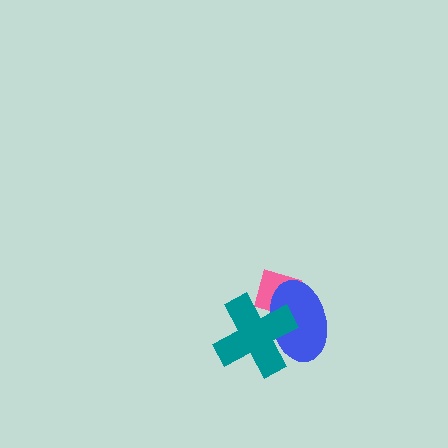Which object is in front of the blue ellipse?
The teal cross is in front of the blue ellipse.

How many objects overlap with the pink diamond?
2 objects overlap with the pink diamond.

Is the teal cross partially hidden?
No, no other shape covers it.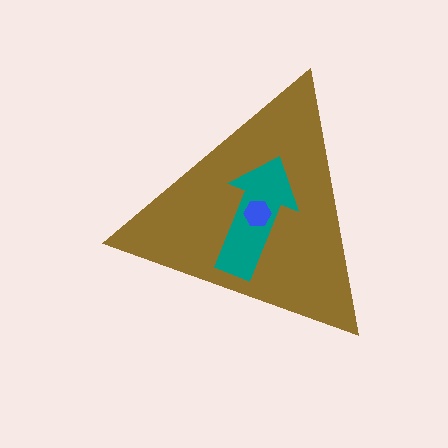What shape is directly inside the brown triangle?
The teal arrow.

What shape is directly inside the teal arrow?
The blue hexagon.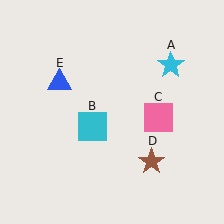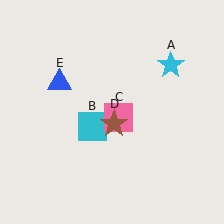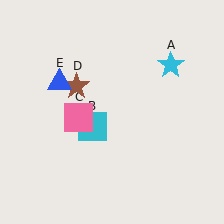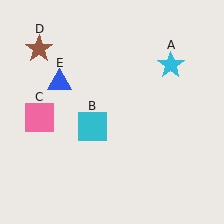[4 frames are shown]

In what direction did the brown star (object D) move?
The brown star (object D) moved up and to the left.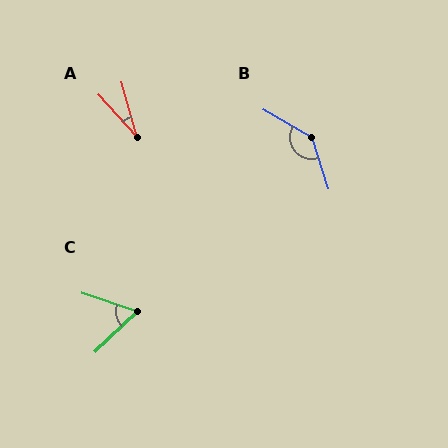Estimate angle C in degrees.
Approximately 62 degrees.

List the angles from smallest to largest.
A (27°), C (62°), B (138°).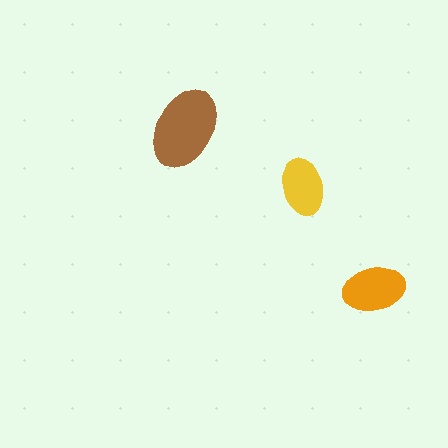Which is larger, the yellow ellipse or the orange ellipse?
The orange one.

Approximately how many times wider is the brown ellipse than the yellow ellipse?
About 1.5 times wider.